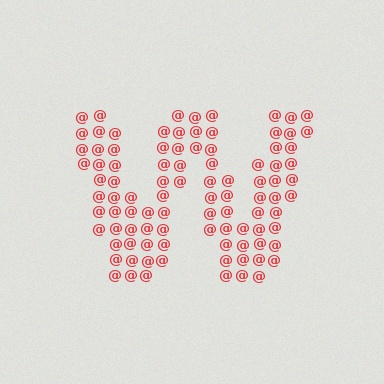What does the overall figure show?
The overall figure shows the letter W.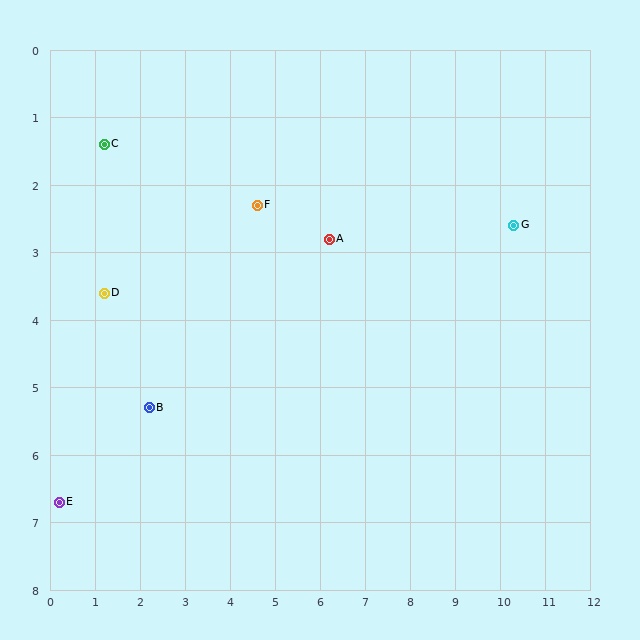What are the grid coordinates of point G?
Point G is at approximately (10.3, 2.6).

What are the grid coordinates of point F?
Point F is at approximately (4.6, 2.3).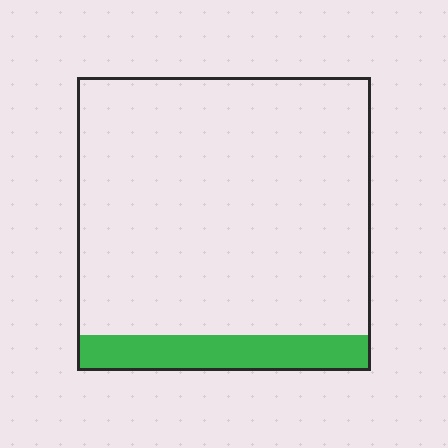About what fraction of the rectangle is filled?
About one eighth (1/8).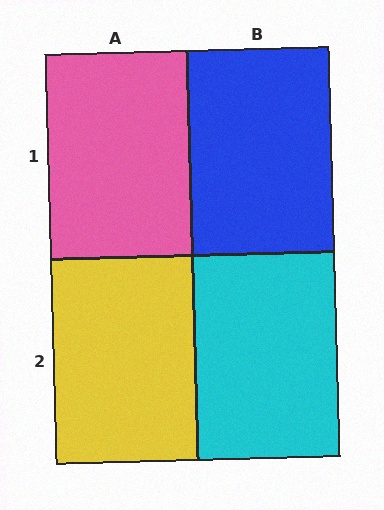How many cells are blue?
1 cell is blue.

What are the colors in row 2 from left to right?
Yellow, cyan.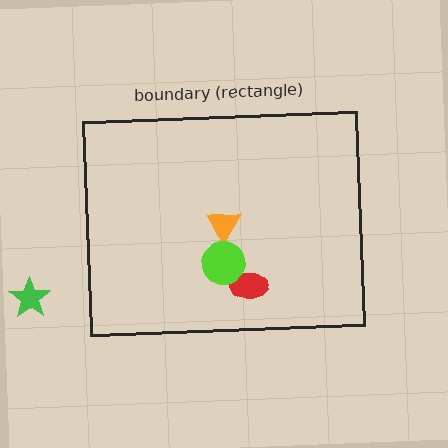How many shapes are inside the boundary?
3 inside, 1 outside.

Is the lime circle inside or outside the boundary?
Inside.